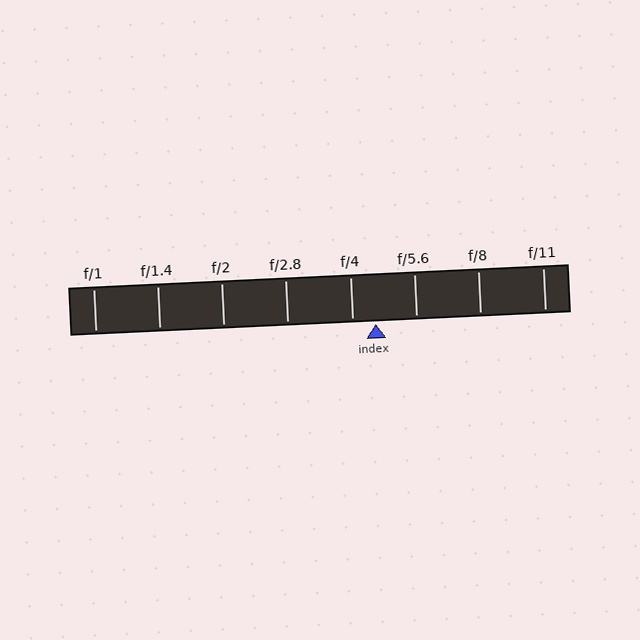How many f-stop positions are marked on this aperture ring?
There are 8 f-stop positions marked.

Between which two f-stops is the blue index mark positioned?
The index mark is between f/4 and f/5.6.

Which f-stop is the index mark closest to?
The index mark is closest to f/4.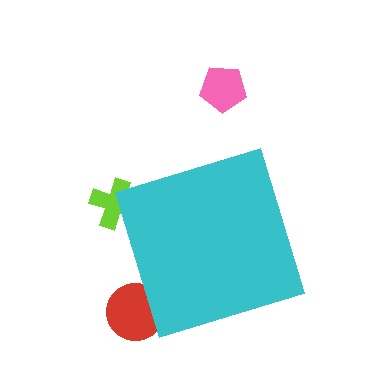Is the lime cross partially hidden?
Yes, the lime cross is partially hidden behind the cyan diamond.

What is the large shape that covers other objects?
A cyan diamond.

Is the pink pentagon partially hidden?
No, the pink pentagon is fully visible.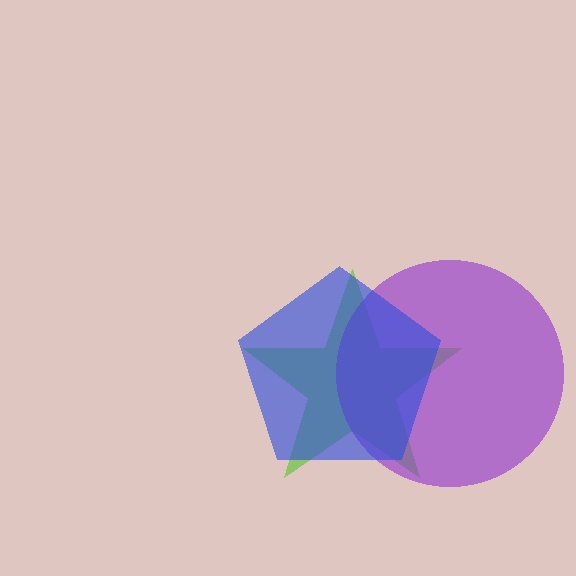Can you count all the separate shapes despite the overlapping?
Yes, there are 3 separate shapes.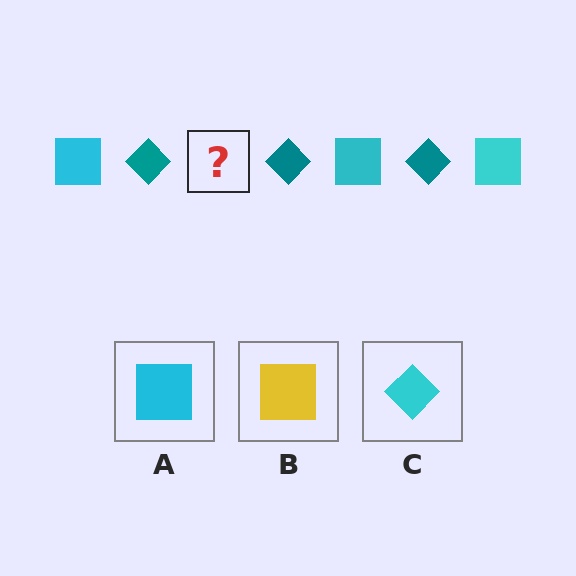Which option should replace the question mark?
Option A.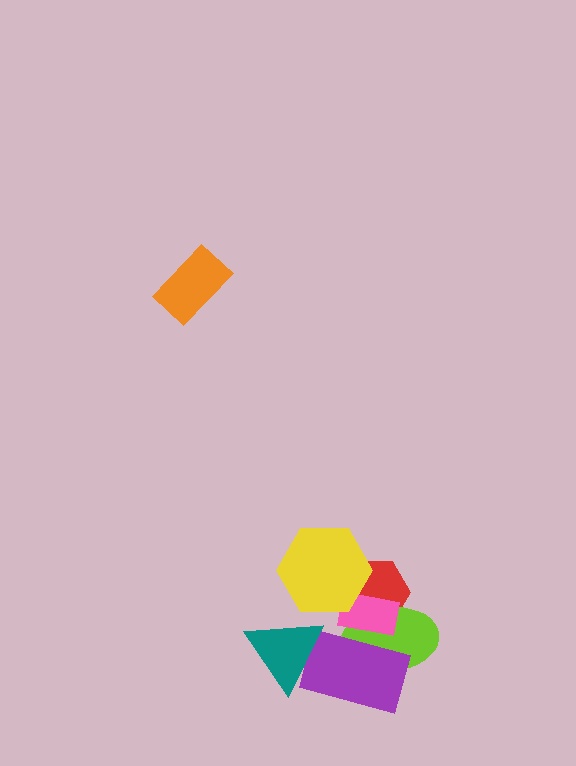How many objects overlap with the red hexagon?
3 objects overlap with the red hexagon.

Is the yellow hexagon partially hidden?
No, no other shape covers it.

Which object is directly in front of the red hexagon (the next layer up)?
The lime ellipse is directly in front of the red hexagon.